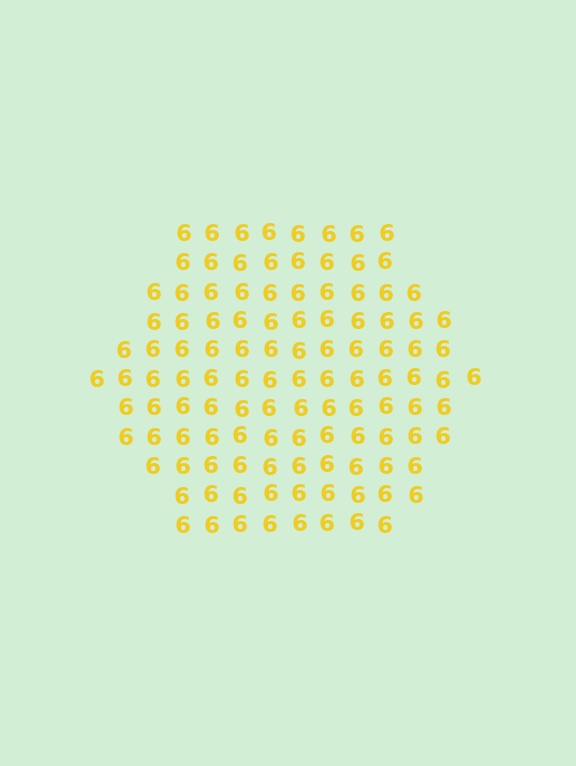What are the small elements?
The small elements are digit 6's.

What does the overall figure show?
The overall figure shows a hexagon.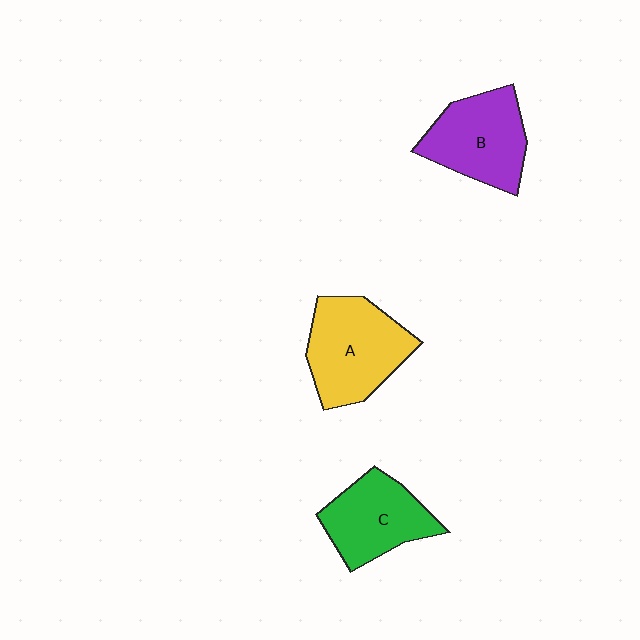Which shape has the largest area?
Shape A (yellow).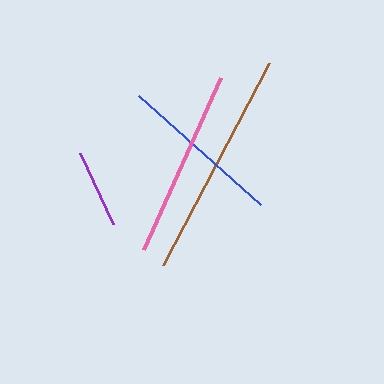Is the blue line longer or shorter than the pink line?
The pink line is longer than the blue line.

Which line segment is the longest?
The brown line is the longest at approximately 228 pixels.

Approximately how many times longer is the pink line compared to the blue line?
The pink line is approximately 1.2 times the length of the blue line.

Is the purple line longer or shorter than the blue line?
The blue line is longer than the purple line.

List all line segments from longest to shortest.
From longest to shortest: brown, pink, blue, purple.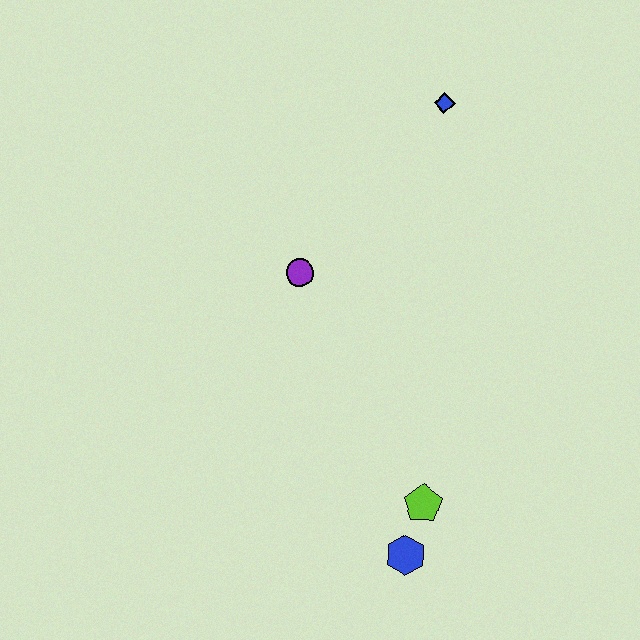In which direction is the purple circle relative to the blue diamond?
The purple circle is below the blue diamond.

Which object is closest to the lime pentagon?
The blue hexagon is closest to the lime pentagon.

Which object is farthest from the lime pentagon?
The blue diamond is farthest from the lime pentagon.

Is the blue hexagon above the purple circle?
No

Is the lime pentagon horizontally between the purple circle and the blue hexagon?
No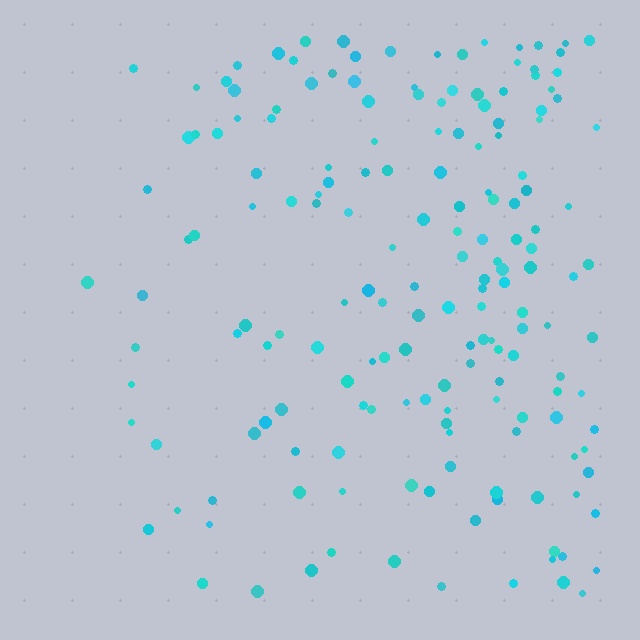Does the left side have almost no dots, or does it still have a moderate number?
Still a moderate number, just noticeably fewer than the right.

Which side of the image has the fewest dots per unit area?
The left.